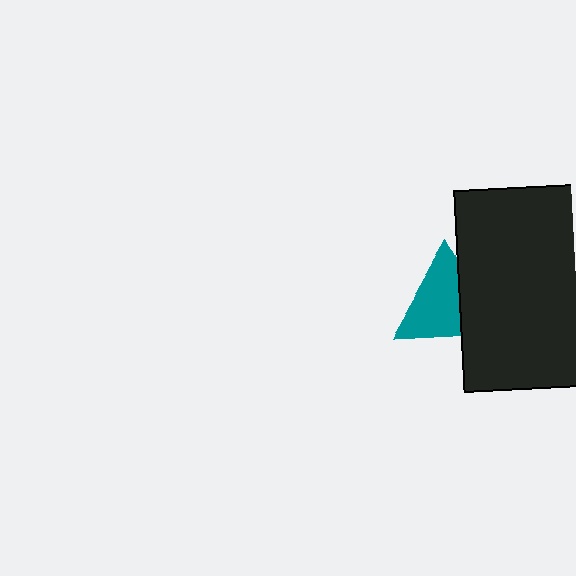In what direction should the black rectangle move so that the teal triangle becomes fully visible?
The black rectangle should move right. That is the shortest direction to clear the overlap and leave the teal triangle fully visible.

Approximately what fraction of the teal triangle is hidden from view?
Roughly 33% of the teal triangle is hidden behind the black rectangle.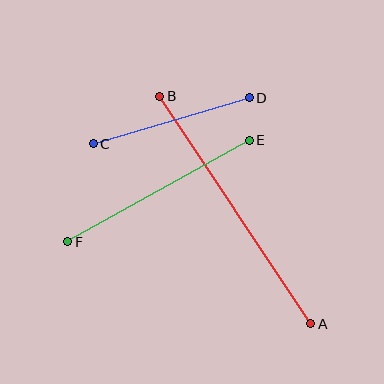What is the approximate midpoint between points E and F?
The midpoint is at approximately (158, 191) pixels.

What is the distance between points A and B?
The distance is approximately 273 pixels.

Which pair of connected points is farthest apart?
Points A and B are farthest apart.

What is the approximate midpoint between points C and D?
The midpoint is at approximately (171, 121) pixels.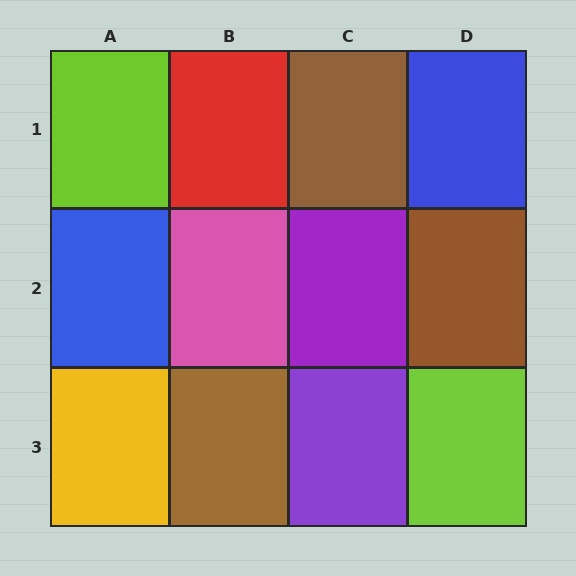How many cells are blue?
2 cells are blue.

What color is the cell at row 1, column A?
Lime.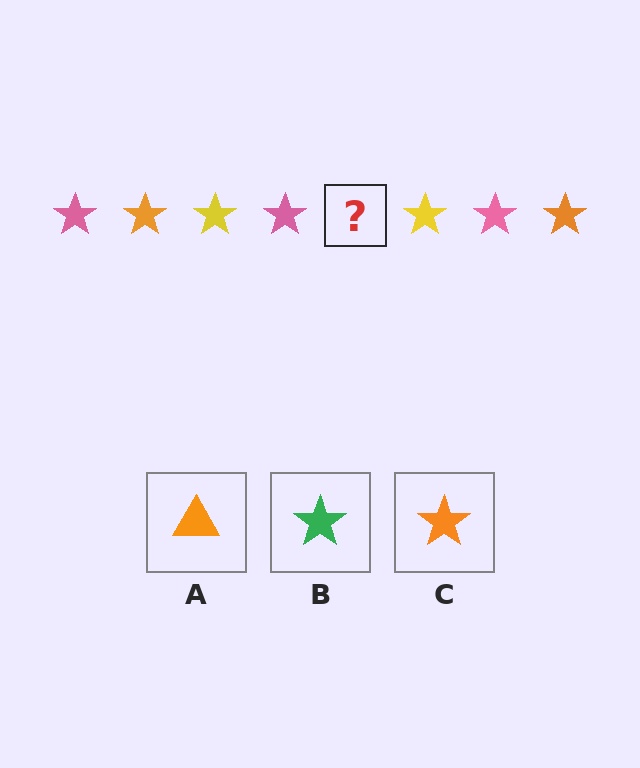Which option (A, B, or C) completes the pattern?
C.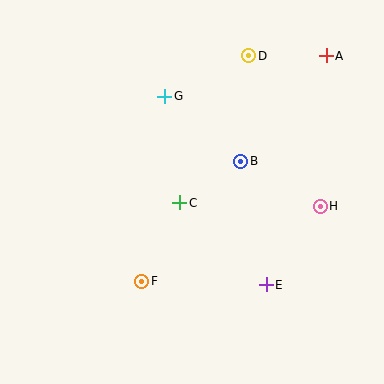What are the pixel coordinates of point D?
Point D is at (249, 56).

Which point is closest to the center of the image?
Point C at (180, 203) is closest to the center.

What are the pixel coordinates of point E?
Point E is at (266, 285).